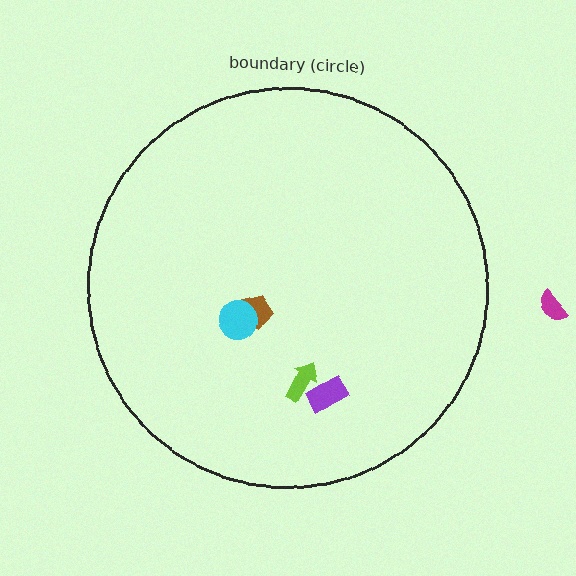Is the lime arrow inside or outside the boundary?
Inside.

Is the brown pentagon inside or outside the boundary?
Inside.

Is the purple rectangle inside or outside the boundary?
Inside.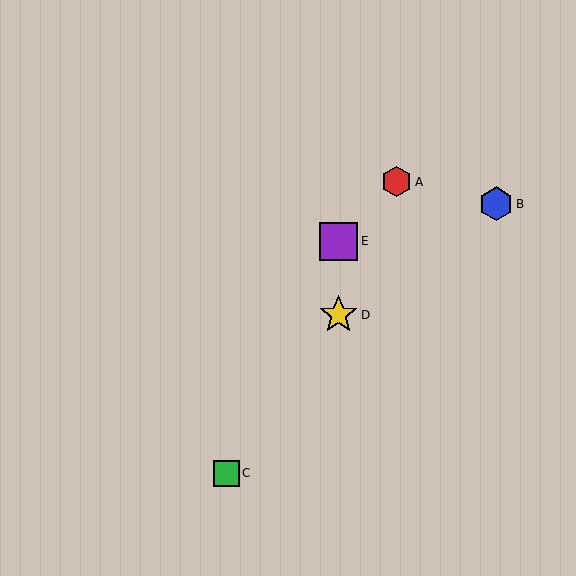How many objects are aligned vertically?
2 objects (D, E) are aligned vertically.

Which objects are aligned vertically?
Objects D, E are aligned vertically.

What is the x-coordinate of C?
Object C is at x≈226.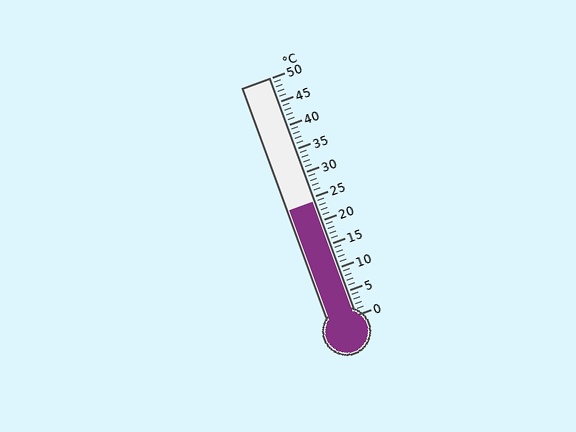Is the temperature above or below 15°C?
The temperature is above 15°C.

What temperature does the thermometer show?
The thermometer shows approximately 24°C.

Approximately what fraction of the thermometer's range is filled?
The thermometer is filled to approximately 50% of its range.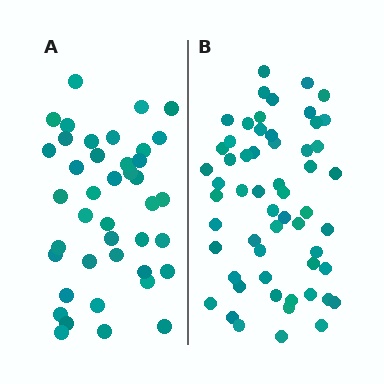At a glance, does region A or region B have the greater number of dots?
Region B (the right region) has more dots.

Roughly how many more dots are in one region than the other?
Region B has approximately 15 more dots than region A.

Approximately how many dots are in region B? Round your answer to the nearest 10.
About 60 dots. (The exact count is 57, which rounds to 60.)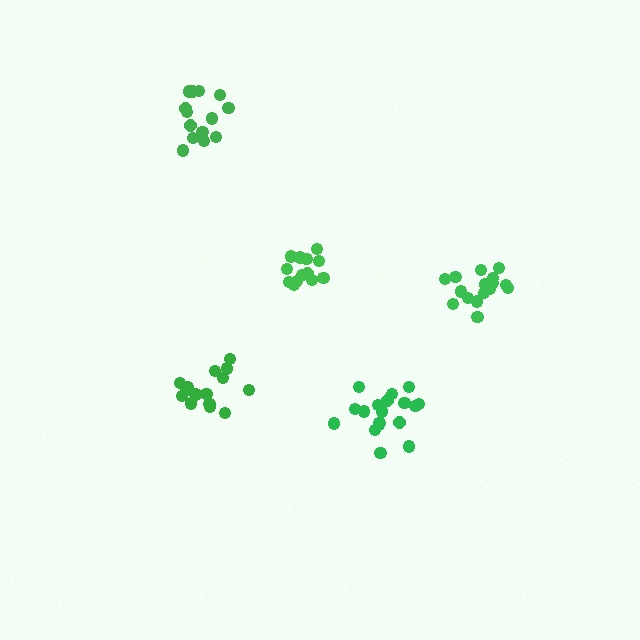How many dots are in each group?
Group 1: 15 dots, Group 2: 16 dots, Group 3: 18 dots, Group 4: 13 dots, Group 5: 14 dots (76 total).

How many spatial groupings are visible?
There are 5 spatial groupings.